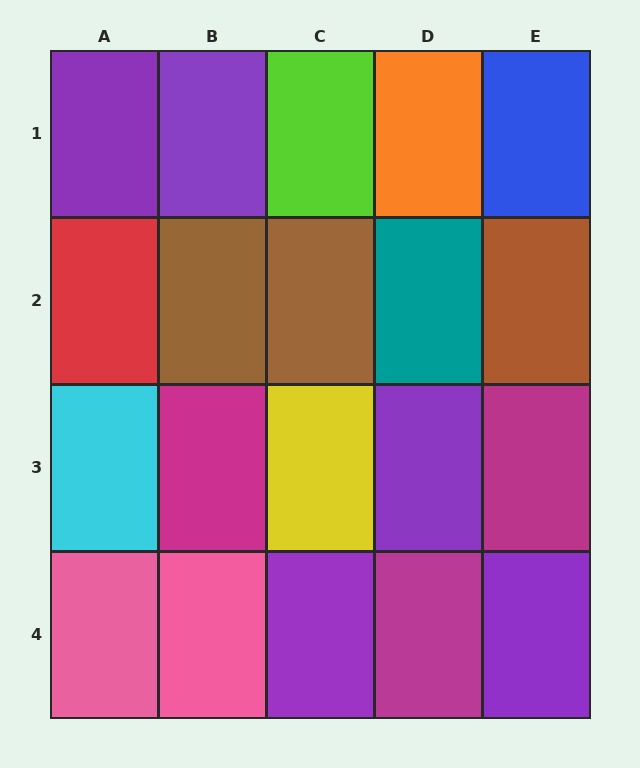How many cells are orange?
1 cell is orange.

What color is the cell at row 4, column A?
Pink.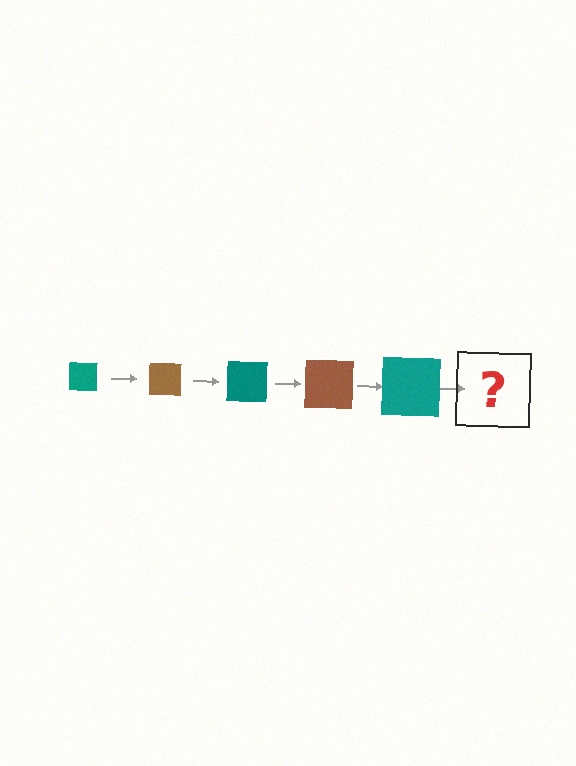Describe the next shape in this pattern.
It should be a brown square, larger than the previous one.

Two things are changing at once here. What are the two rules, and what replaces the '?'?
The two rules are that the square grows larger each step and the color cycles through teal and brown. The '?' should be a brown square, larger than the previous one.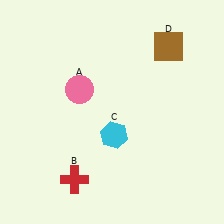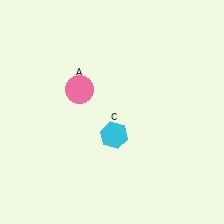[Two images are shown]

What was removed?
The brown square (D), the red cross (B) were removed in Image 2.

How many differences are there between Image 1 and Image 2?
There are 2 differences between the two images.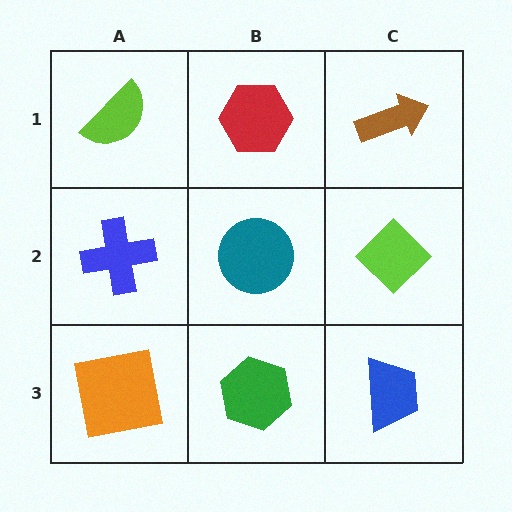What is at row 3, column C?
A blue trapezoid.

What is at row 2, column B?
A teal circle.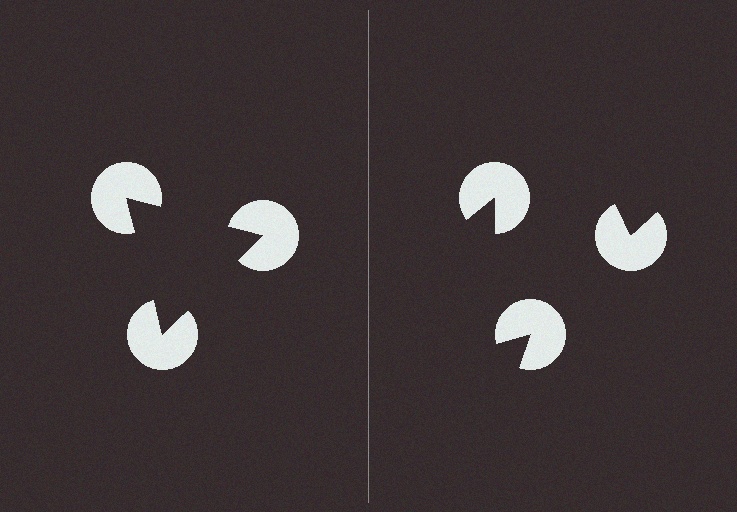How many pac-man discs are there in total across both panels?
6 — 3 on each side.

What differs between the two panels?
The pac-man discs are positioned identically on both sides; only the wedge orientations differ. On the left they align to a triangle; on the right they are misaligned.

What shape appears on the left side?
An illusory triangle.